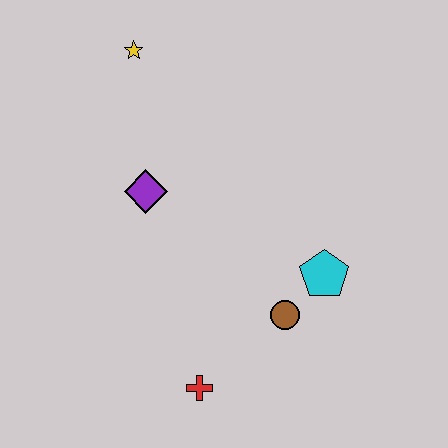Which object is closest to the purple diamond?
The yellow star is closest to the purple diamond.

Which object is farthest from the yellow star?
The red cross is farthest from the yellow star.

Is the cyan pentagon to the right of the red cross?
Yes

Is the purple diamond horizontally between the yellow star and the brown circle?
Yes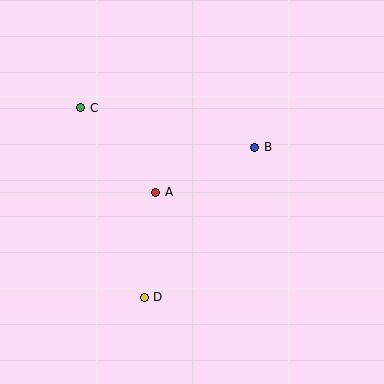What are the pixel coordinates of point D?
Point D is at (144, 297).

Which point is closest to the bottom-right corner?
Point D is closest to the bottom-right corner.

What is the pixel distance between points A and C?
The distance between A and C is 113 pixels.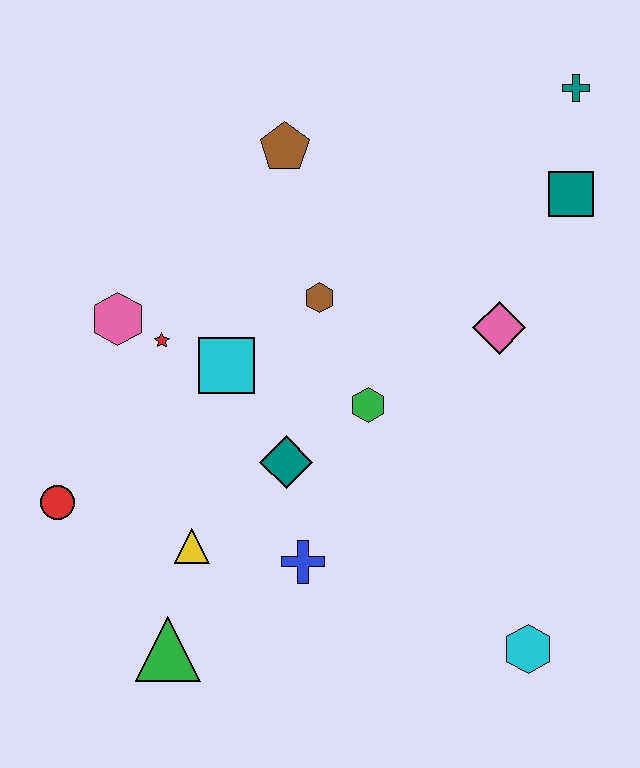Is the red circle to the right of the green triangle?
No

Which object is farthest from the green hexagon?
The teal cross is farthest from the green hexagon.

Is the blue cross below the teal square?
Yes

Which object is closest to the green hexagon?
The teal diamond is closest to the green hexagon.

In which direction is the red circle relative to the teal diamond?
The red circle is to the left of the teal diamond.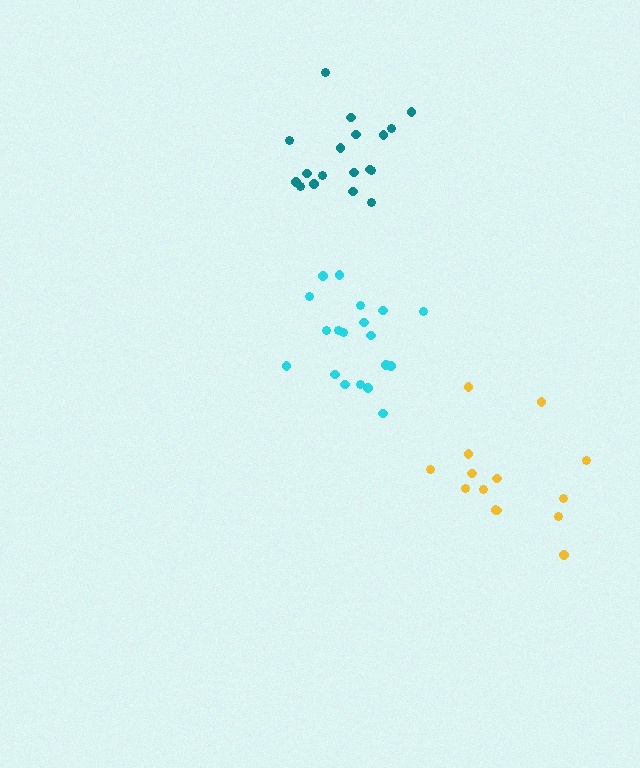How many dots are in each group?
Group 1: 14 dots, Group 2: 18 dots, Group 3: 19 dots (51 total).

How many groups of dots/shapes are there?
There are 3 groups.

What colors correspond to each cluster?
The clusters are colored: yellow, teal, cyan.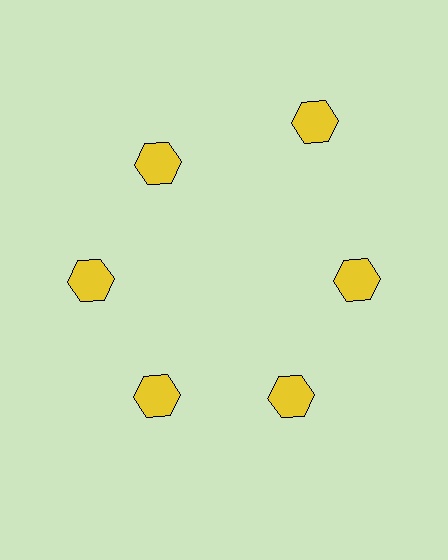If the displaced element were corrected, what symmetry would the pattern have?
It would have 6-fold rotational symmetry — the pattern would map onto itself every 60 degrees.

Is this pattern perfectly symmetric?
No. The 6 yellow hexagons are arranged in a ring, but one element near the 1 o'clock position is pushed outward from the center, breaking the 6-fold rotational symmetry.